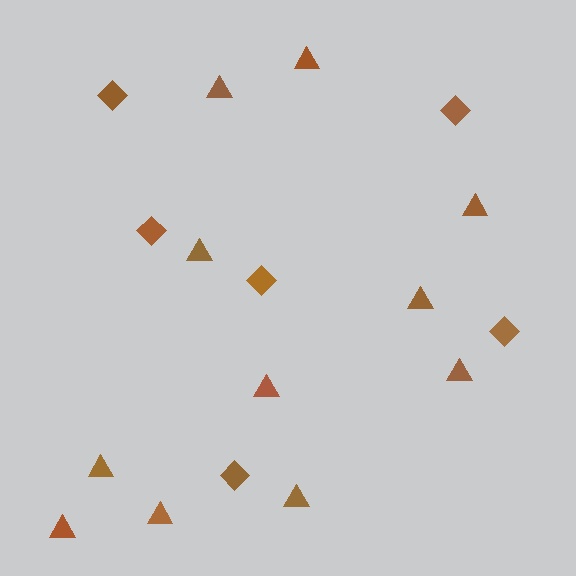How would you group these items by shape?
There are 2 groups: one group of diamonds (6) and one group of triangles (11).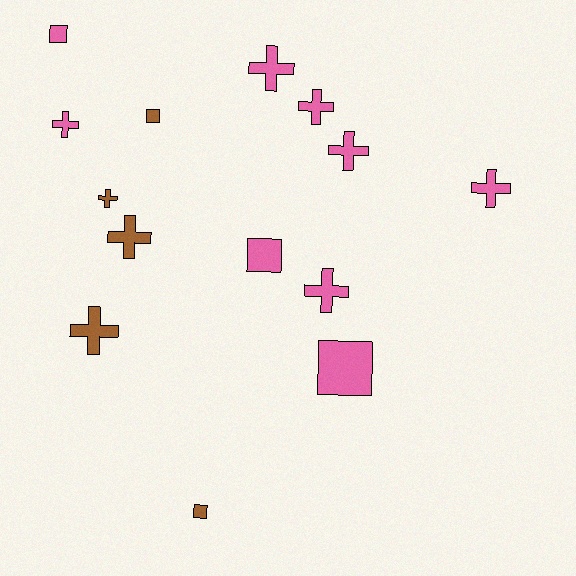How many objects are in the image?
There are 14 objects.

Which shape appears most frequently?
Cross, with 9 objects.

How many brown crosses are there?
There are 3 brown crosses.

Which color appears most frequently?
Pink, with 9 objects.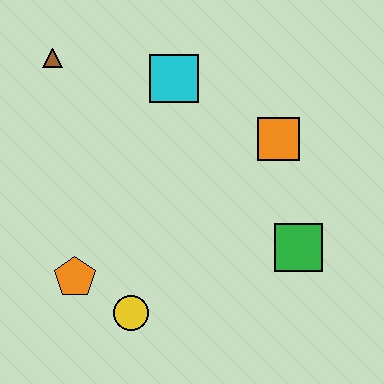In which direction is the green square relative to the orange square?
The green square is below the orange square.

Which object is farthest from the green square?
The brown triangle is farthest from the green square.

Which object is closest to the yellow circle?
The orange pentagon is closest to the yellow circle.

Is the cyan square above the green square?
Yes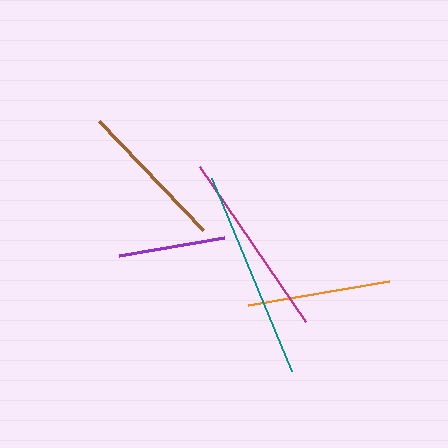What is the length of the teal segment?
The teal segment is approximately 209 pixels long.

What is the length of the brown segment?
The brown segment is approximately 151 pixels long.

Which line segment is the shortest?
The purple line is the shortest at approximately 107 pixels.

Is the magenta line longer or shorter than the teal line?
The teal line is longer than the magenta line.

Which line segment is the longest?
The teal line is the longest at approximately 209 pixels.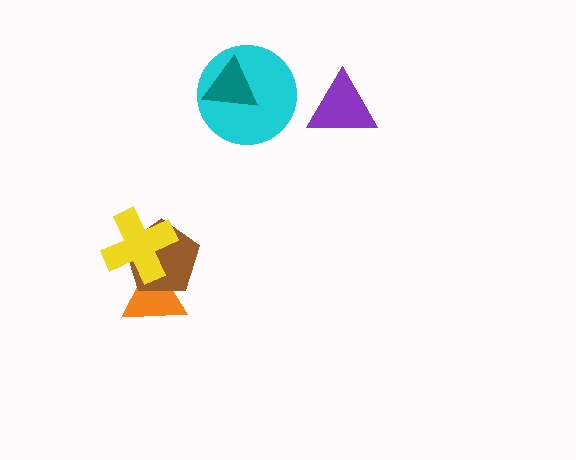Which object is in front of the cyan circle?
The teal triangle is in front of the cyan circle.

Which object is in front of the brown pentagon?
The yellow cross is in front of the brown pentagon.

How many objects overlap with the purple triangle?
0 objects overlap with the purple triangle.